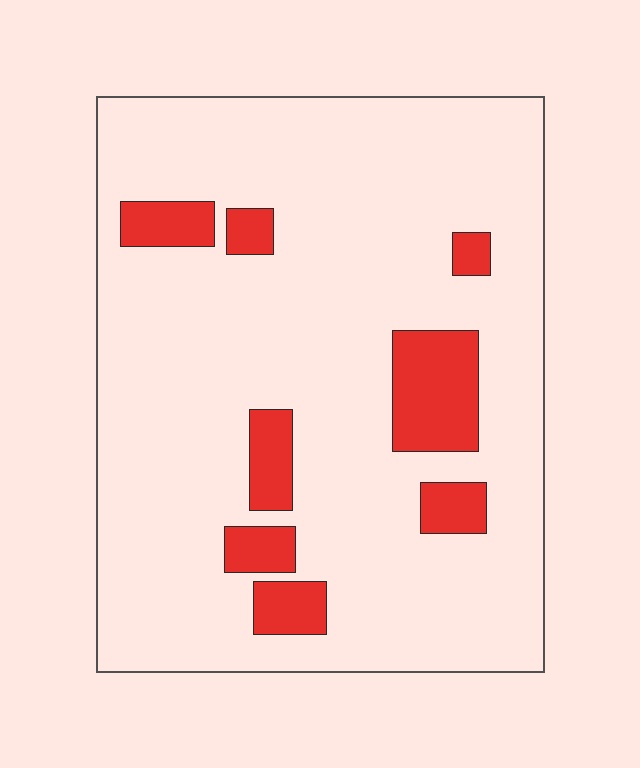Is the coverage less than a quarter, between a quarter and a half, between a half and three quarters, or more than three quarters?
Less than a quarter.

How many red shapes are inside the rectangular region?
8.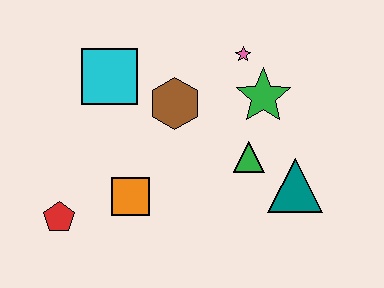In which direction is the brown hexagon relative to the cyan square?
The brown hexagon is to the right of the cyan square.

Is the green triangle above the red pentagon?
Yes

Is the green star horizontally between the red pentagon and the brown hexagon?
No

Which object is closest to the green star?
The pink star is closest to the green star.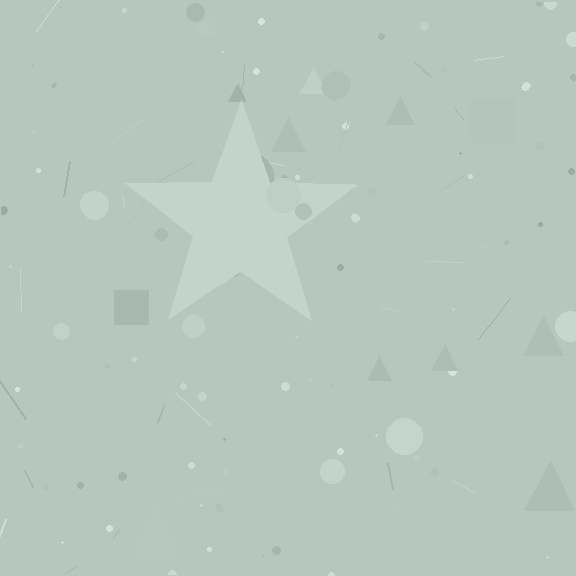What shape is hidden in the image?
A star is hidden in the image.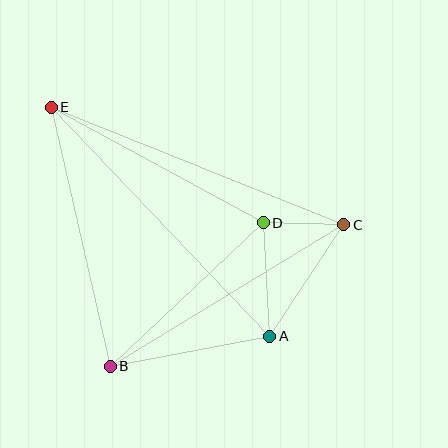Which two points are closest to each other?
Points C and D are closest to each other.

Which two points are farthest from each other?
Points A and E are farthest from each other.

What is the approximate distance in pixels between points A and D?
The distance between A and D is approximately 114 pixels.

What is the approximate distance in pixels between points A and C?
The distance between A and C is approximately 133 pixels.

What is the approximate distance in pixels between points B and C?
The distance between B and C is approximately 273 pixels.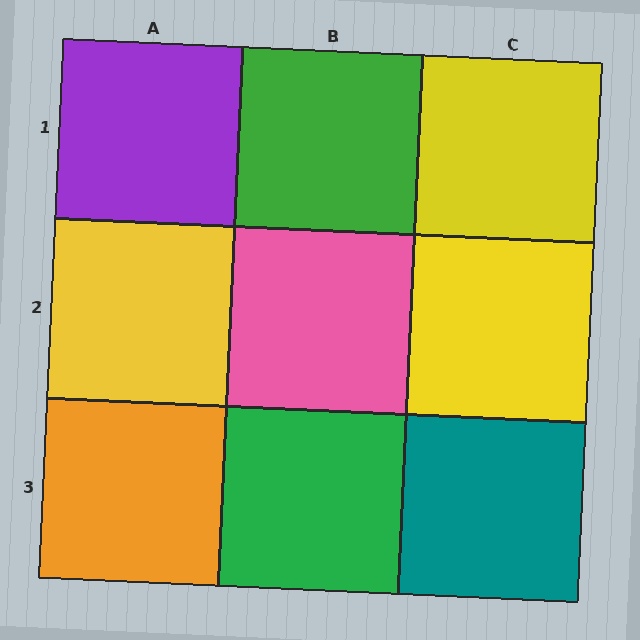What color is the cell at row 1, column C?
Yellow.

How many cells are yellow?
3 cells are yellow.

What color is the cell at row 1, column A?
Purple.